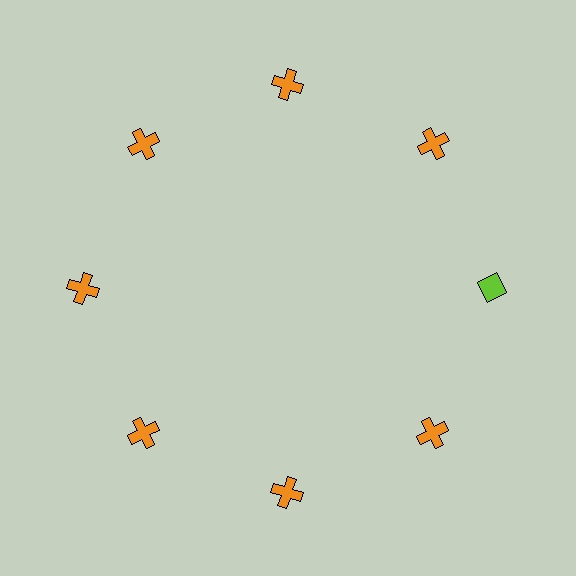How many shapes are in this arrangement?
There are 8 shapes arranged in a ring pattern.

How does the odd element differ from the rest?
It differs in both color (lime instead of orange) and shape (diamond instead of cross).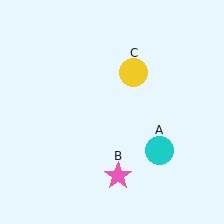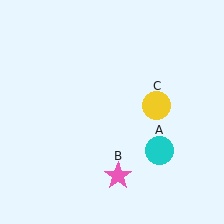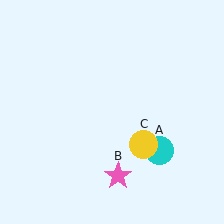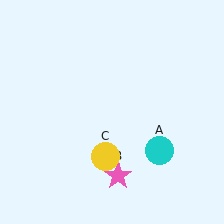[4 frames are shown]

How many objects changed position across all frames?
1 object changed position: yellow circle (object C).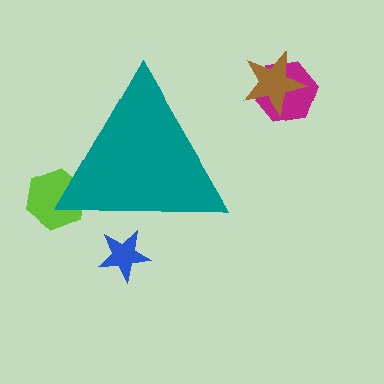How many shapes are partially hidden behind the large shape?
2 shapes are partially hidden.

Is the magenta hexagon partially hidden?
No, the magenta hexagon is fully visible.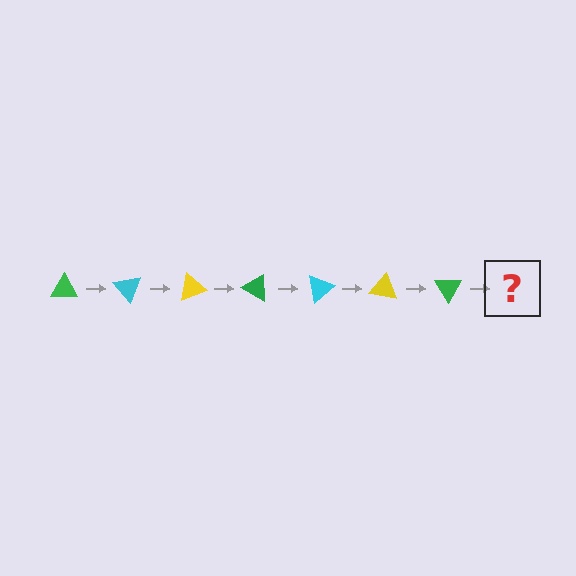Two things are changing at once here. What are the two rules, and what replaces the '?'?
The two rules are that it rotates 50 degrees each step and the color cycles through green, cyan, and yellow. The '?' should be a cyan triangle, rotated 350 degrees from the start.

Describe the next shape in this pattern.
It should be a cyan triangle, rotated 350 degrees from the start.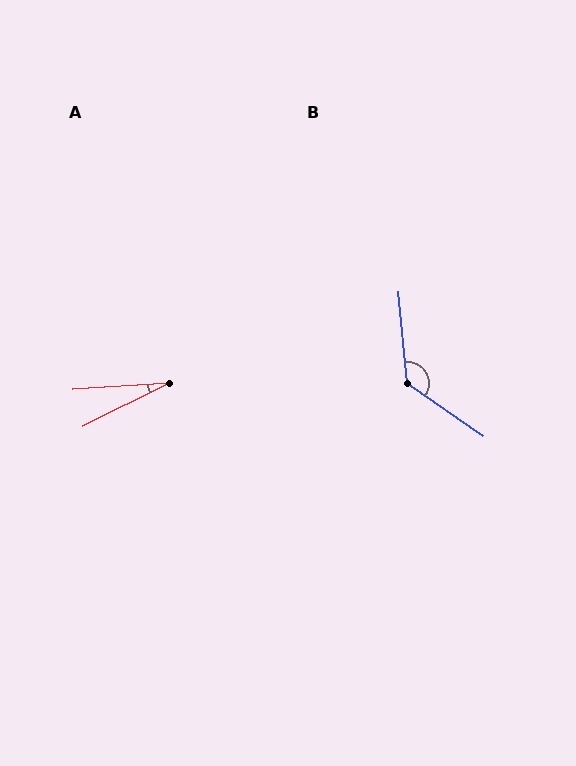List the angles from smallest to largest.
A (23°), B (131°).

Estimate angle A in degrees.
Approximately 23 degrees.